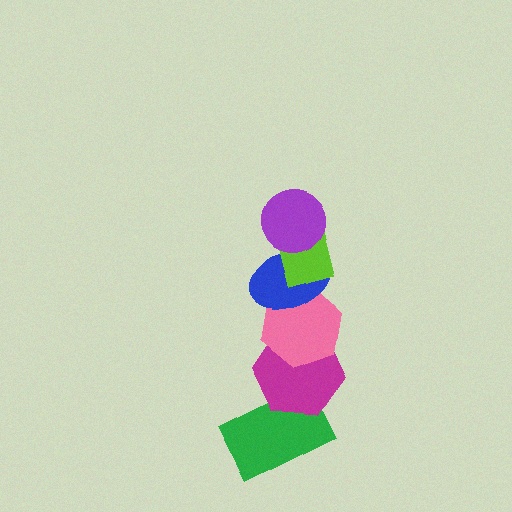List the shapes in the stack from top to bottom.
From top to bottom: the purple circle, the lime rectangle, the blue ellipse, the pink hexagon, the magenta hexagon, the green rectangle.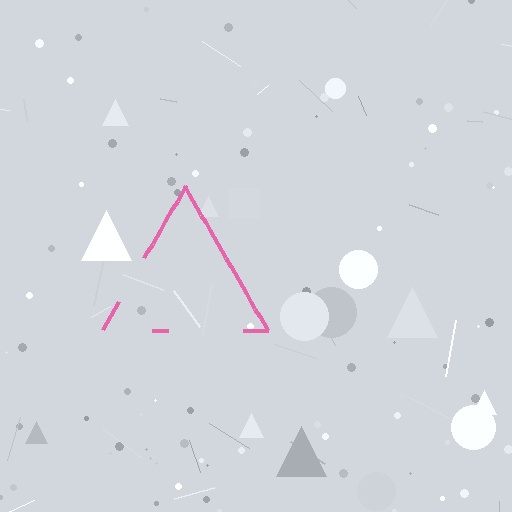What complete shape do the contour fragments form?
The contour fragments form a triangle.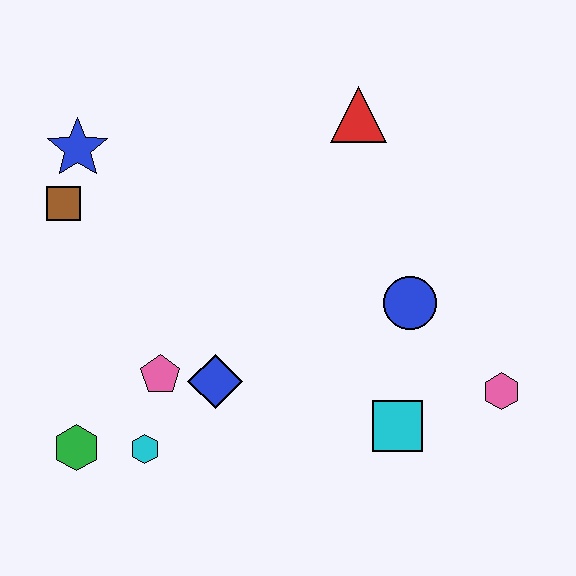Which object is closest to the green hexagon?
The cyan hexagon is closest to the green hexagon.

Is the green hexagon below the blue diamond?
Yes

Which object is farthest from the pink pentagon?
The pink hexagon is farthest from the pink pentagon.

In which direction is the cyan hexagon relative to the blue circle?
The cyan hexagon is to the left of the blue circle.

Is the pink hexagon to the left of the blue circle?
No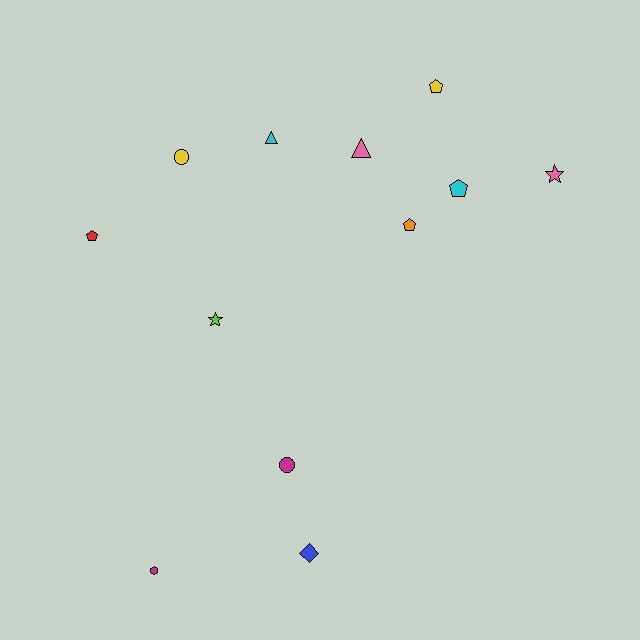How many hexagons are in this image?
There is 1 hexagon.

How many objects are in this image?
There are 12 objects.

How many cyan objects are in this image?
There are 2 cyan objects.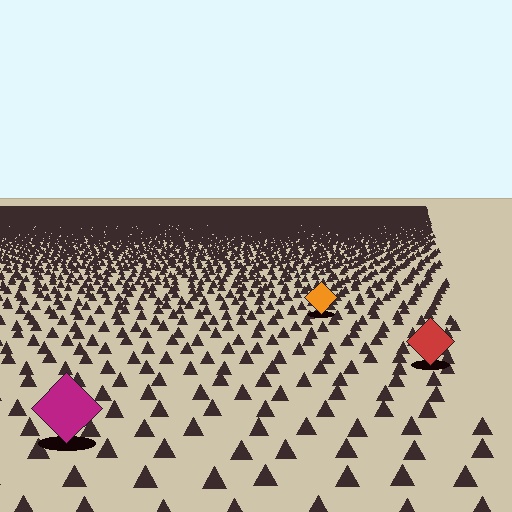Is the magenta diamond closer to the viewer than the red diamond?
Yes. The magenta diamond is closer — you can tell from the texture gradient: the ground texture is coarser near it.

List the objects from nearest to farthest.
From nearest to farthest: the magenta diamond, the red diamond, the orange diamond.